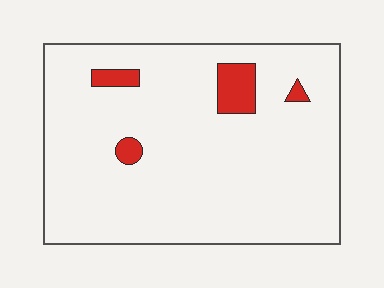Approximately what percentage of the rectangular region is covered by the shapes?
Approximately 5%.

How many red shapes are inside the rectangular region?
4.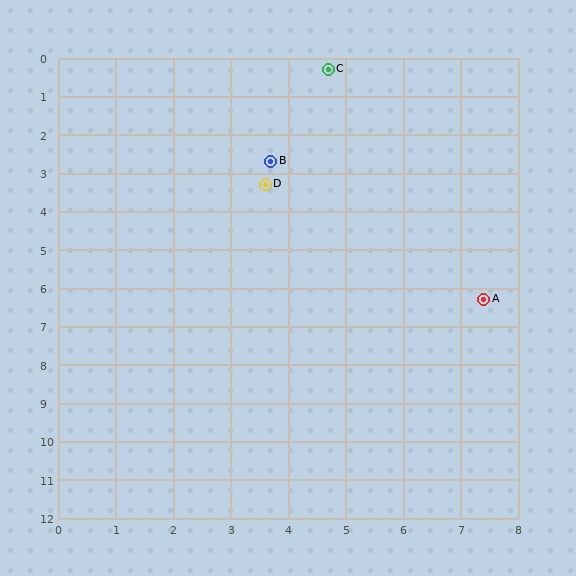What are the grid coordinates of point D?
Point D is at approximately (3.6, 3.3).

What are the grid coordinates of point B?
Point B is at approximately (3.7, 2.7).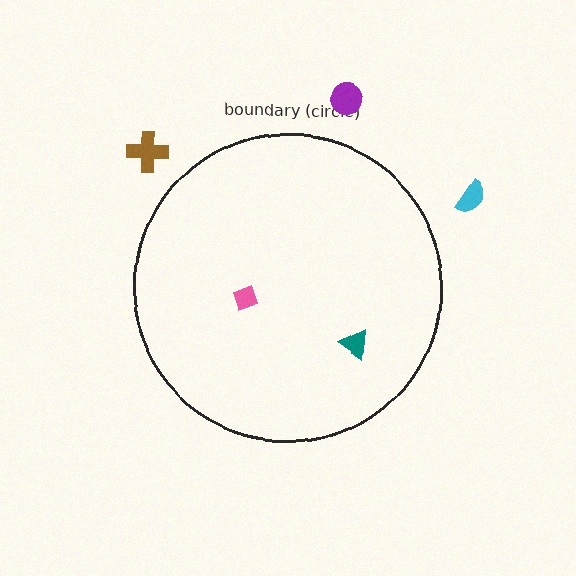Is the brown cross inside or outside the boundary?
Outside.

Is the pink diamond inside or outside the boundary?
Inside.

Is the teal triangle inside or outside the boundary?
Inside.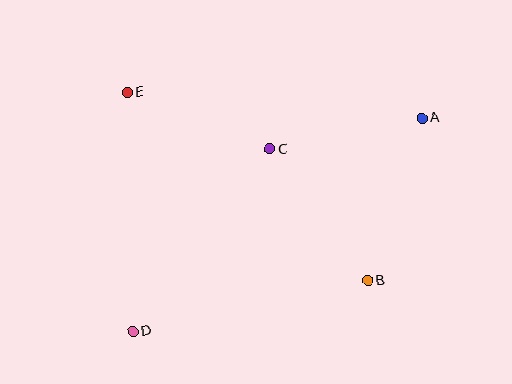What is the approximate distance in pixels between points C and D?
The distance between C and D is approximately 228 pixels.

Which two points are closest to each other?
Points C and E are closest to each other.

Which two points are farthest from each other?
Points A and D are farthest from each other.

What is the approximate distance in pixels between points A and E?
The distance between A and E is approximately 296 pixels.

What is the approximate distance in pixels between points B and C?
The distance between B and C is approximately 164 pixels.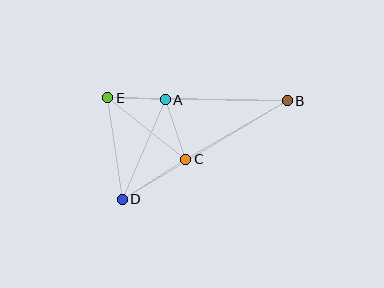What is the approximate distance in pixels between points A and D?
The distance between A and D is approximately 108 pixels.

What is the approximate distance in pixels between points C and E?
The distance between C and E is approximately 99 pixels.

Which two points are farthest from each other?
Points B and D are farthest from each other.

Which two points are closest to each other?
Points A and E are closest to each other.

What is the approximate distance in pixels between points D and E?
The distance between D and E is approximately 103 pixels.